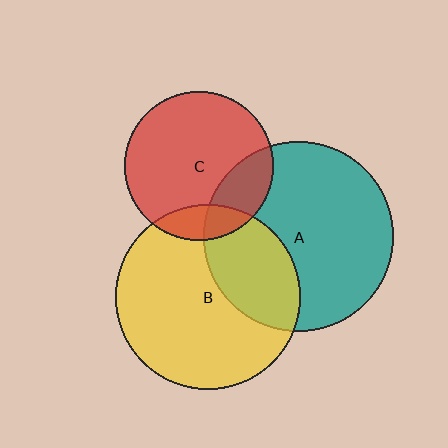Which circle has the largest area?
Circle A (teal).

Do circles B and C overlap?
Yes.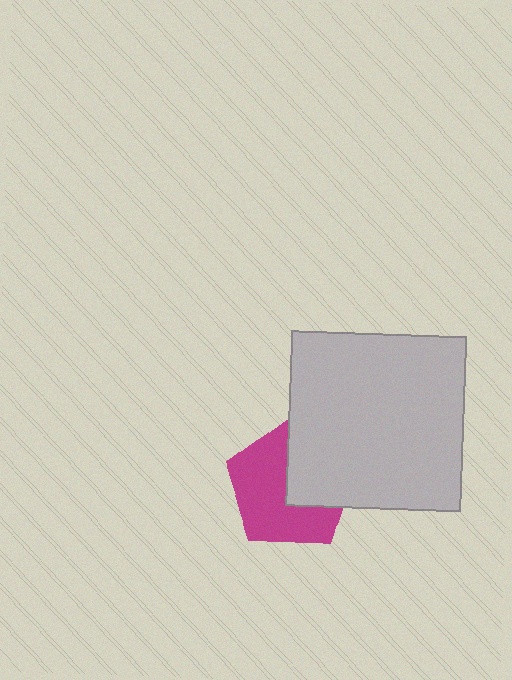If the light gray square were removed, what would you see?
You would see the complete magenta pentagon.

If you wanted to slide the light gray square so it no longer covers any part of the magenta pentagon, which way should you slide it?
Slide it right — that is the most direct way to separate the two shapes.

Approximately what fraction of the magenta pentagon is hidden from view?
Roughly 39% of the magenta pentagon is hidden behind the light gray square.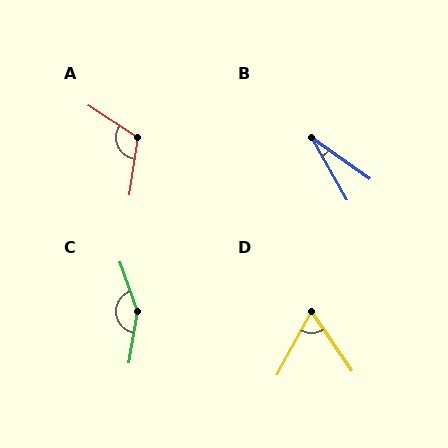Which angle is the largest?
C, at approximately 152 degrees.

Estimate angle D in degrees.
Approximately 63 degrees.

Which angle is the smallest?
B, at approximately 25 degrees.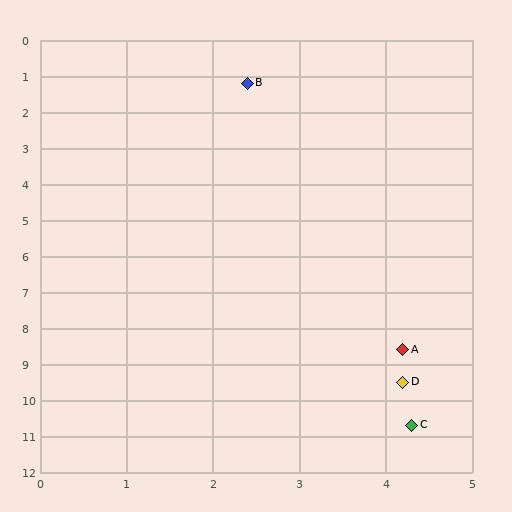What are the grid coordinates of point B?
Point B is at approximately (2.4, 1.2).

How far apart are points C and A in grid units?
Points C and A are about 2.1 grid units apart.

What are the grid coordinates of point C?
Point C is at approximately (4.3, 10.7).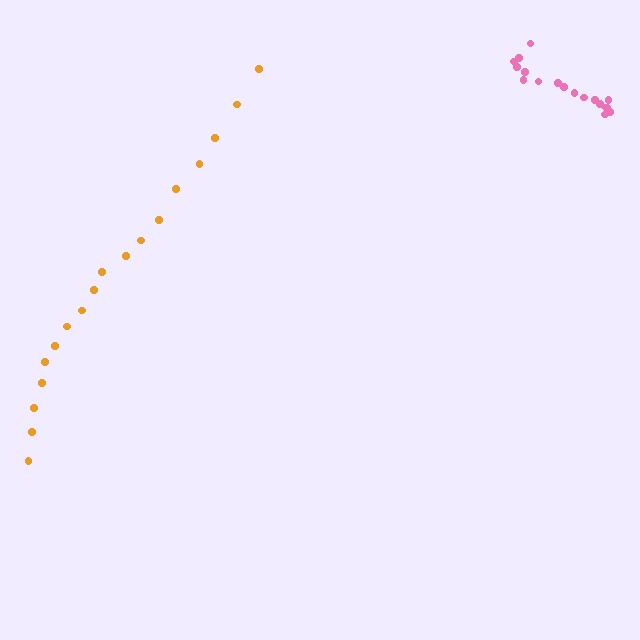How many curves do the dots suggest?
There are 2 distinct paths.